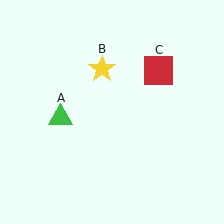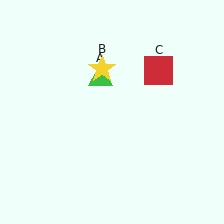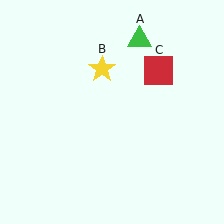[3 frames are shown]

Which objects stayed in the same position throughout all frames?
Yellow star (object B) and red square (object C) remained stationary.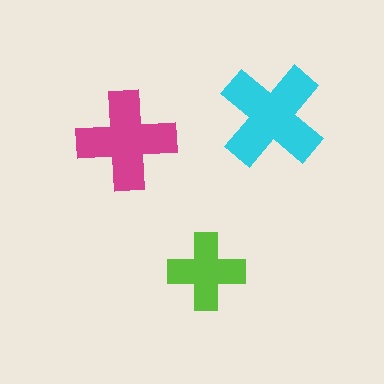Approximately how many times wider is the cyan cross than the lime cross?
About 1.5 times wider.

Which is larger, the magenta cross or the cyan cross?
The cyan one.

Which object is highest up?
The cyan cross is topmost.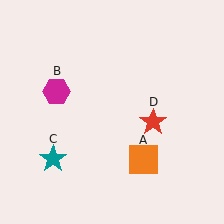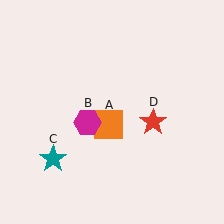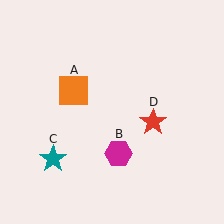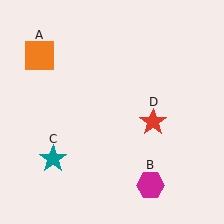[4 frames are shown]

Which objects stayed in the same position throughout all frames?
Teal star (object C) and red star (object D) remained stationary.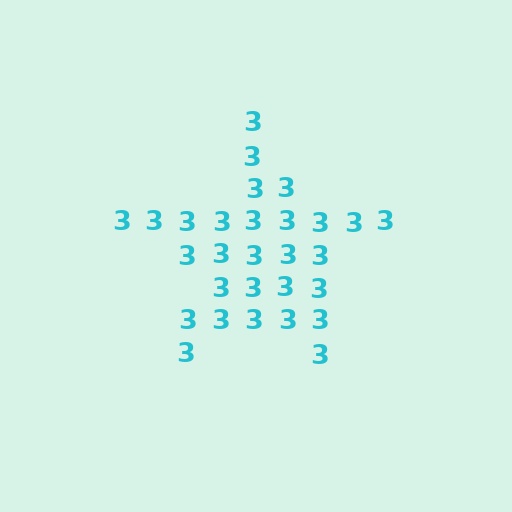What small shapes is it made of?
It is made of small digit 3's.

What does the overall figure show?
The overall figure shows a star.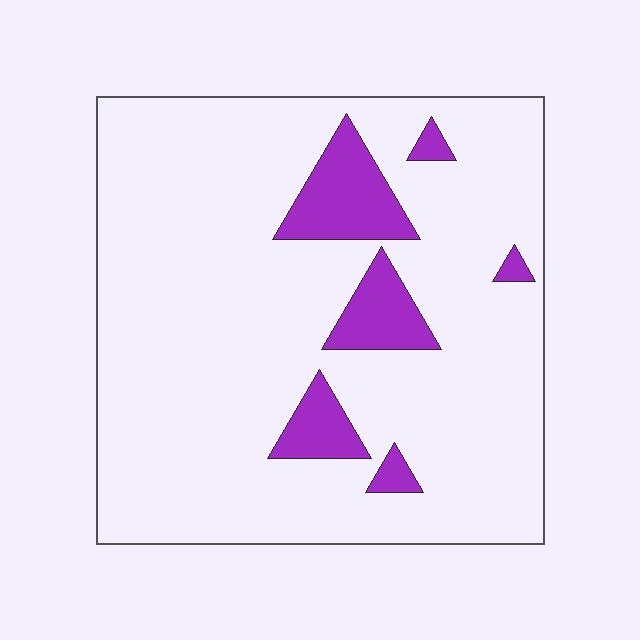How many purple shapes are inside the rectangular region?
6.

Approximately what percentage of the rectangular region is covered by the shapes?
Approximately 10%.